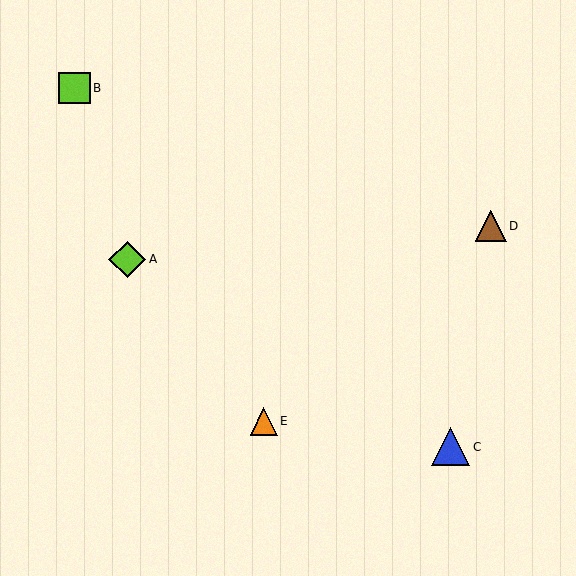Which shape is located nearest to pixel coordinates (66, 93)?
The lime square (labeled B) at (75, 88) is nearest to that location.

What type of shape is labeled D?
Shape D is a brown triangle.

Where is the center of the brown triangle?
The center of the brown triangle is at (491, 226).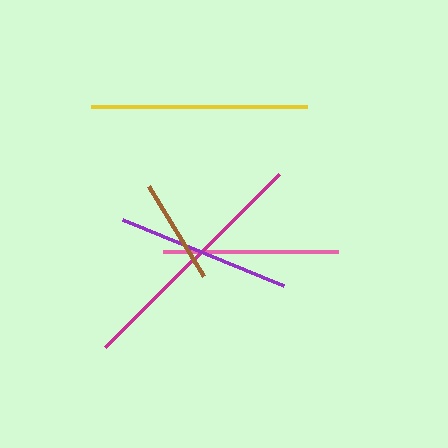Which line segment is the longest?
The magenta line is the longest at approximately 246 pixels.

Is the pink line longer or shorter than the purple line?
The pink line is longer than the purple line.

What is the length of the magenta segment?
The magenta segment is approximately 246 pixels long.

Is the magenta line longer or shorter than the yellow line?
The magenta line is longer than the yellow line.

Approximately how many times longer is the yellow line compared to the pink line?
The yellow line is approximately 1.2 times the length of the pink line.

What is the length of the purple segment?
The purple segment is approximately 175 pixels long.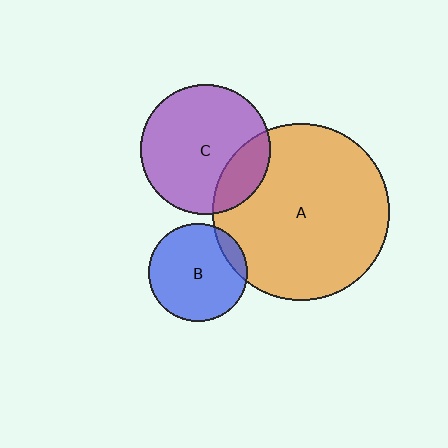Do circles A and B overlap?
Yes.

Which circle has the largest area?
Circle A (orange).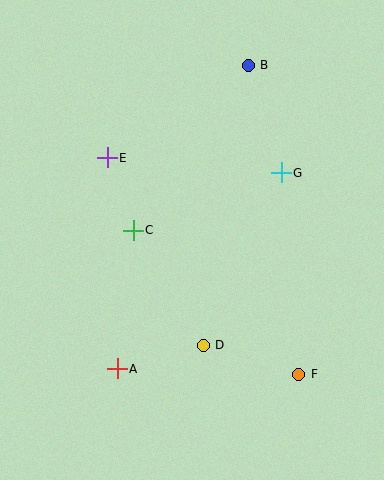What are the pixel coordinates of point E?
Point E is at (107, 158).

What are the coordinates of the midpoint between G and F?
The midpoint between G and F is at (290, 274).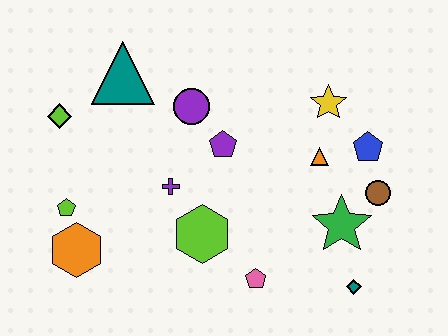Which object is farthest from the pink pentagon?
The lime diamond is farthest from the pink pentagon.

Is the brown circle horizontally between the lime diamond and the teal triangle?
No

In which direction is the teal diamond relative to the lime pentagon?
The teal diamond is to the right of the lime pentagon.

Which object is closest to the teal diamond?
The green star is closest to the teal diamond.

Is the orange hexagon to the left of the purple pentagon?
Yes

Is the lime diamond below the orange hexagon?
No